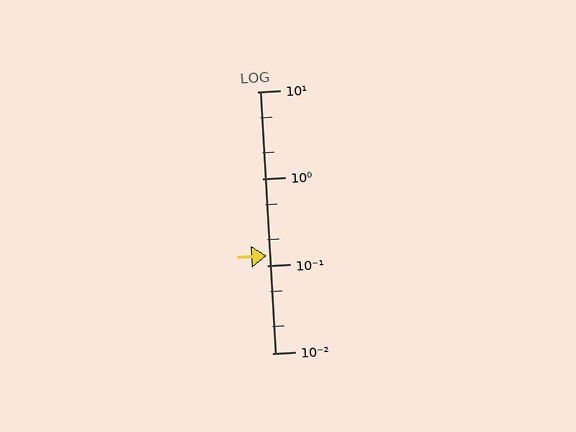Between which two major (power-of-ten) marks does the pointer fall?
The pointer is between 0.1 and 1.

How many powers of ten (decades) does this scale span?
The scale spans 3 decades, from 0.01 to 10.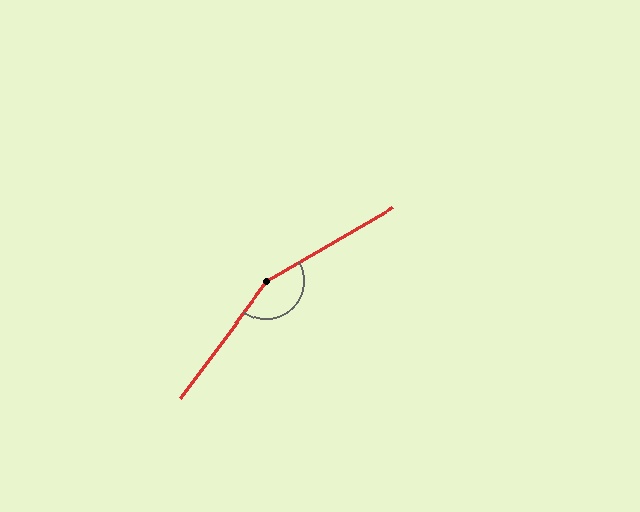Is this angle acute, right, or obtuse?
It is obtuse.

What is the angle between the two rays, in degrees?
Approximately 157 degrees.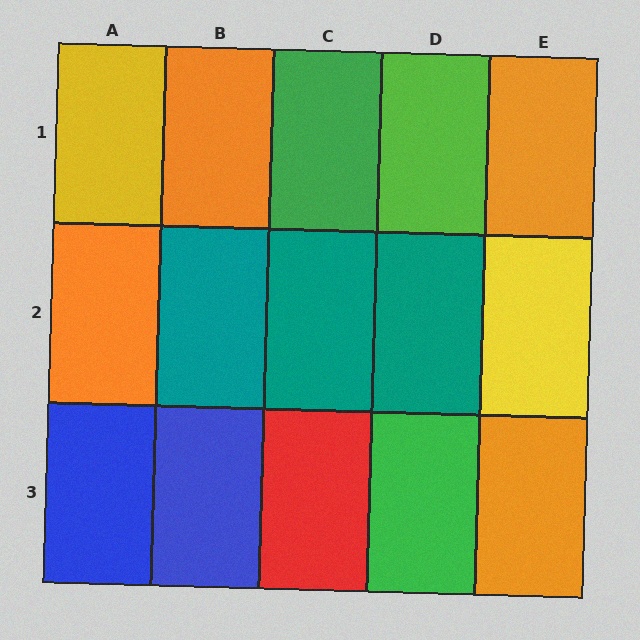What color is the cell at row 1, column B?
Orange.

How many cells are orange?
4 cells are orange.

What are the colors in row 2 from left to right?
Orange, teal, teal, teal, yellow.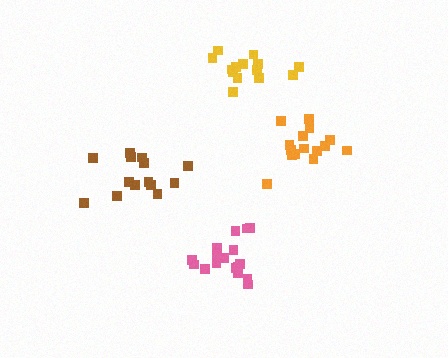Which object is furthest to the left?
The brown cluster is leftmost.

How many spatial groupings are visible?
There are 4 spatial groupings.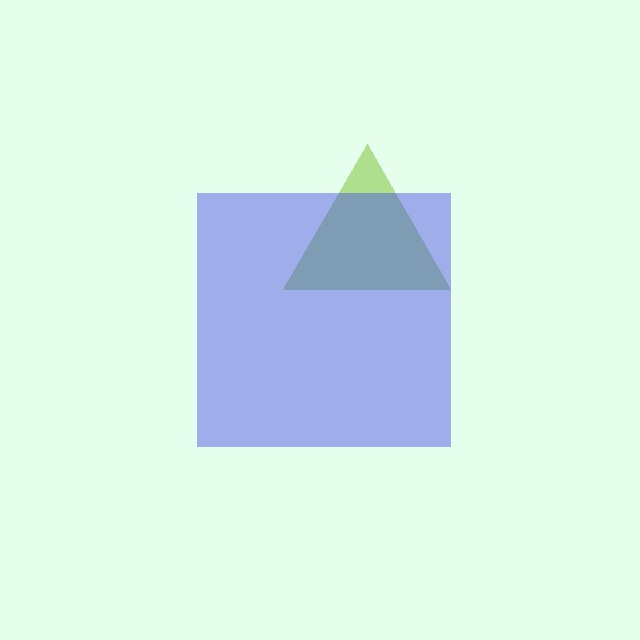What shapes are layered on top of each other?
The layered shapes are: a lime triangle, a blue square.